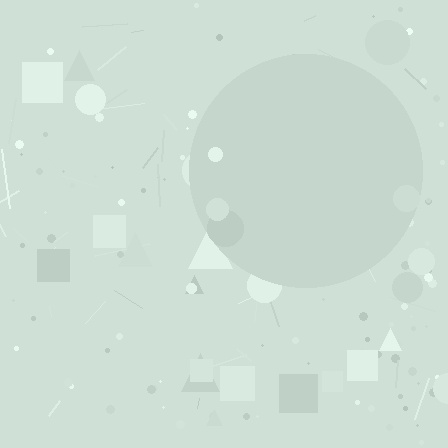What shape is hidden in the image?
A circle is hidden in the image.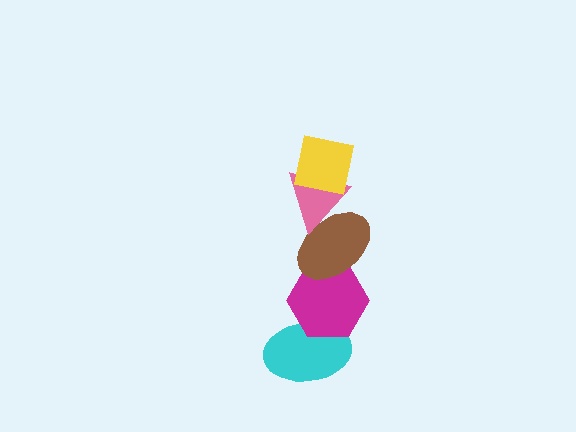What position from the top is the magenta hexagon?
The magenta hexagon is 4th from the top.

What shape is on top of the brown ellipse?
The pink triangle is on top of the brown ellipse.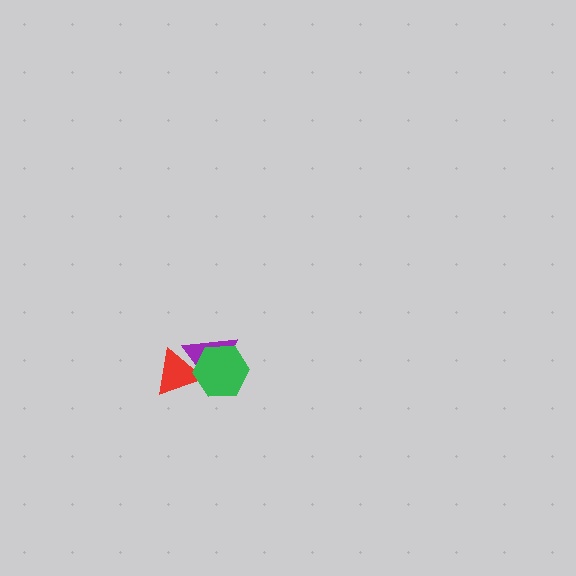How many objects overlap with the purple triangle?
2 objects overlap with the purple triangle.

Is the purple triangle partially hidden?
Yes, it is partially covered by another shape.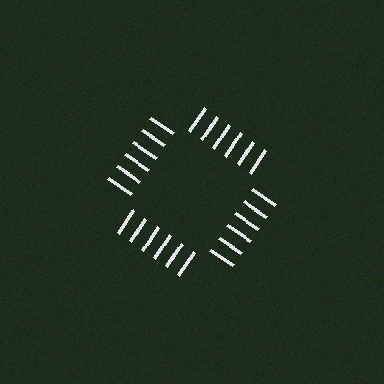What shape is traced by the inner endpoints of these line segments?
An illusory square — the line segments terminate on its edges but no continuous stroke is drawn.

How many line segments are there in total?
24 — 6 along each of the 4 edges.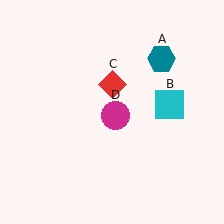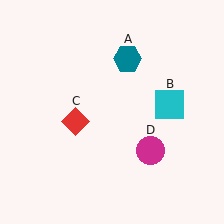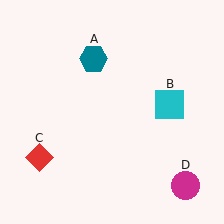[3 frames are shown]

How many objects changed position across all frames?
3 objects changed position: teal hexagon (object A), red diamond (object C), magenta circle (object D).